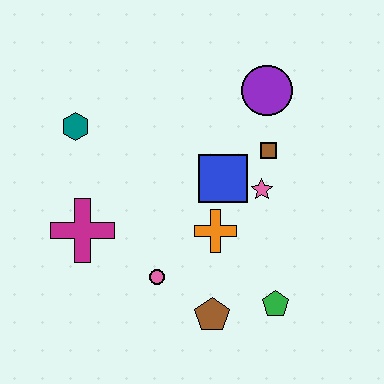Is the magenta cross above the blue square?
No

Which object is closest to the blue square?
The pink star is closest to the blue square.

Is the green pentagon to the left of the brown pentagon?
No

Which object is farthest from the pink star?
The teal hexagon is farthest from the pink star.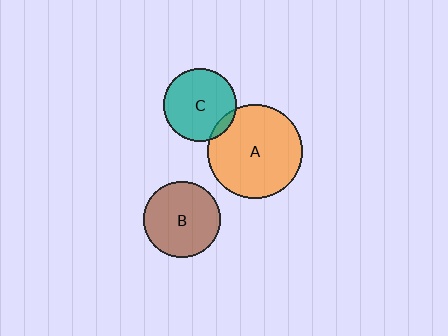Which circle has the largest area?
Circle A (orange).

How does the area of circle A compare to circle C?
Approximately 1.7 times.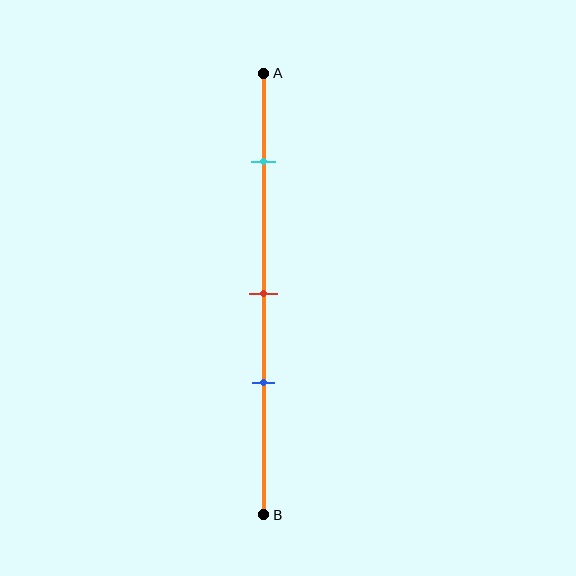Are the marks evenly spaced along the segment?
No, the marks are not evenly spaced.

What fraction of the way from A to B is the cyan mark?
The cyan mark is approximately 20% (0.2) of the way from A to B.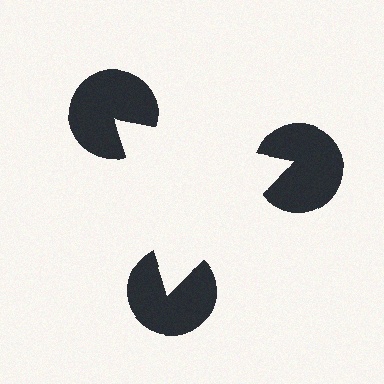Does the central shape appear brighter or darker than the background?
It typically appears slightly brighter than the background, even though no actual brightness change is drawn.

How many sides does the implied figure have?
3 sides.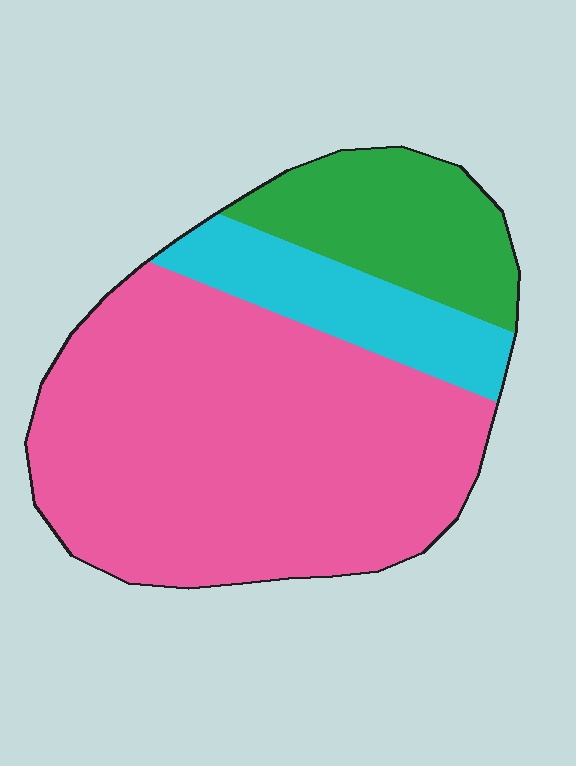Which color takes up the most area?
Pink, at roughly 65%.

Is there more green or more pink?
Pink.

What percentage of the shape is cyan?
Cyan covers about 15% of the shape.